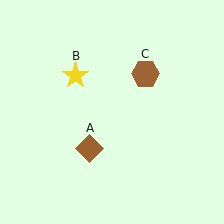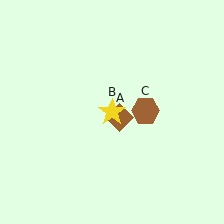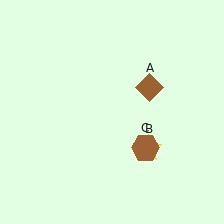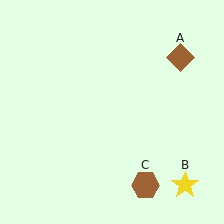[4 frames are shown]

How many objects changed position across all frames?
3 objects changed position: brown diamond (object A), yellow star (object B), brown hexagon (object C).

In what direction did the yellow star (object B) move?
The yellow star (object B) moved down and to the right.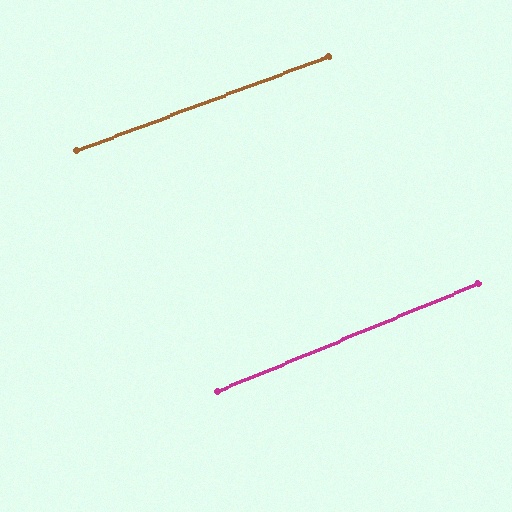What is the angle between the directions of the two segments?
Approximately 2 degrees.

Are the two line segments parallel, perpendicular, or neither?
Parallel — their directions differ by only 1.9°.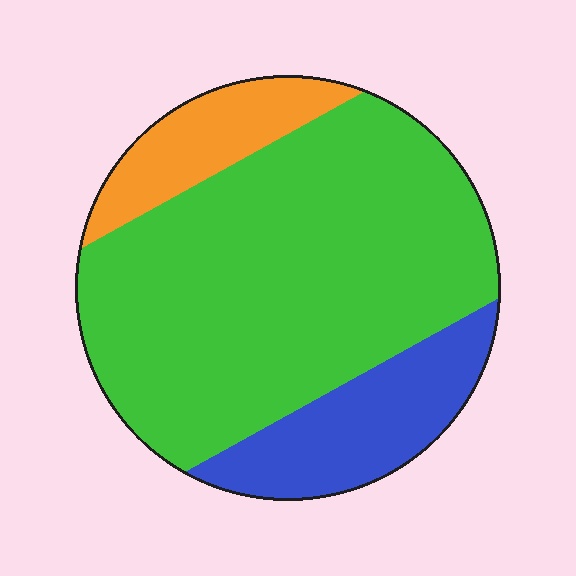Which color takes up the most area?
Green, at roughly 70%.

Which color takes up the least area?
Orange, at roughly 15%.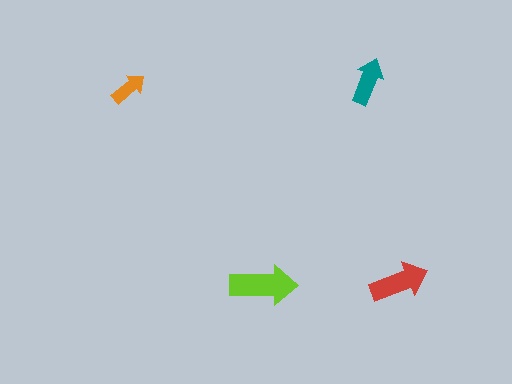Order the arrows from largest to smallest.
the lime one, the red one, the teal one, the orange one.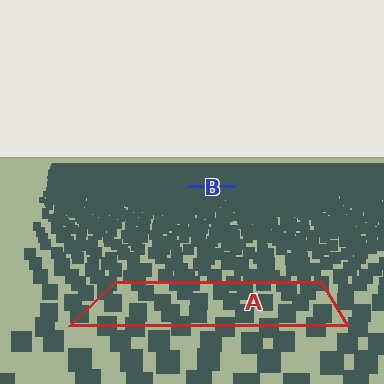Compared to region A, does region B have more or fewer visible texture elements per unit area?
Region B has more texture elements per unit area — they are packed more densely because it is farther away.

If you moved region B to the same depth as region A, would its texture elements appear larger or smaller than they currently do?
They would appear larger. At a closer depth, the same texture elements are projected at a bigger on-screen size.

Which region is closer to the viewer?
Region A is closer. The texture elements there are larger and more spread out.